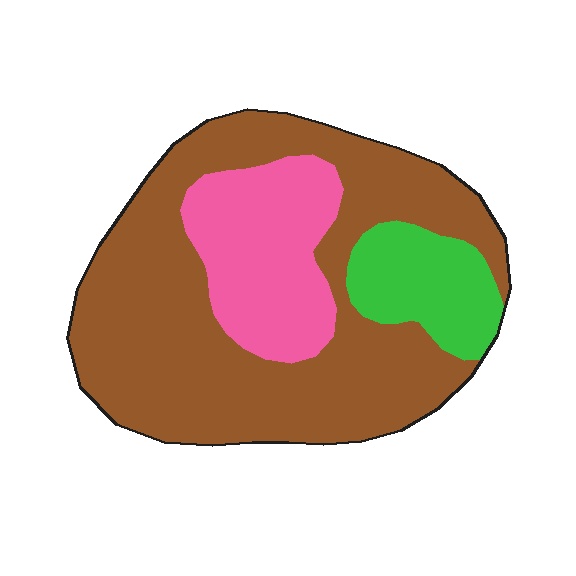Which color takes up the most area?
Brown, at roughly 65%.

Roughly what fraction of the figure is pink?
Pink takes up about one fifth (1/5) of the figure.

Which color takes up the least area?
Green, at roughly 15%.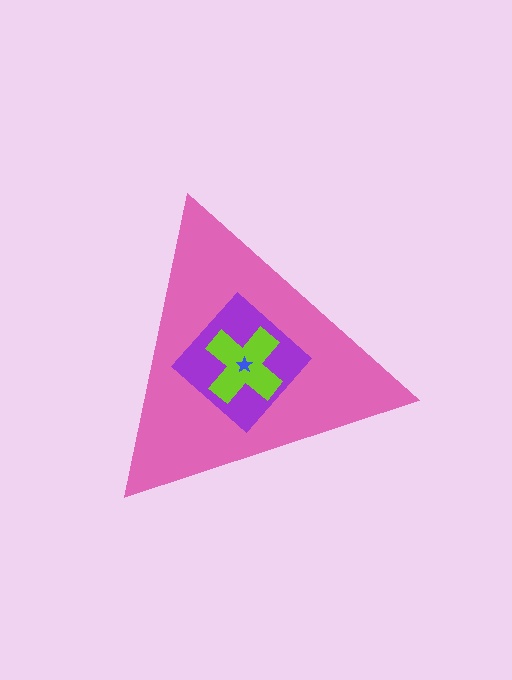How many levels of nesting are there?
4.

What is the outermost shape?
The pink triangle.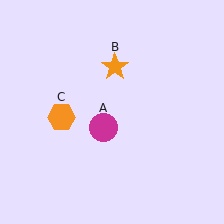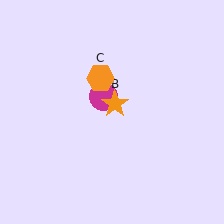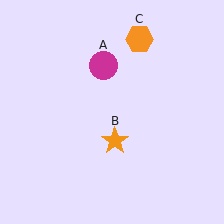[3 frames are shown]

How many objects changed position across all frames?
3 objects changed position: magenta circle (object A), orange star (object B), orange hexagon (object C).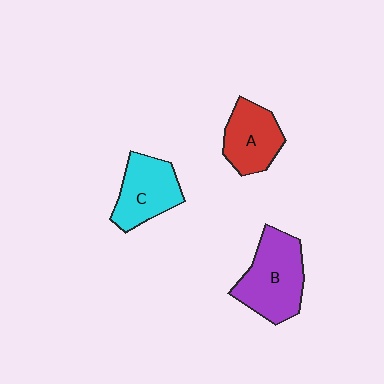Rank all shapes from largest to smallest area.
From largest to smallest: B (purple), C (cyan), A (red).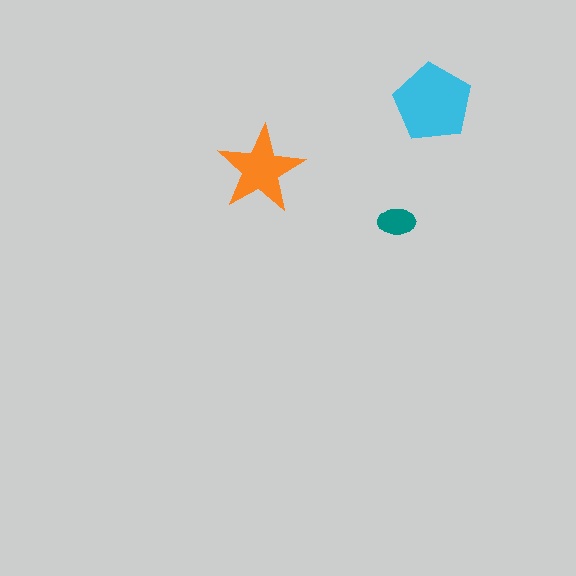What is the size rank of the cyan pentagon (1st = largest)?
1st.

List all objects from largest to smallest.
The cyan pentagon, the orange star, the teal ellipse.